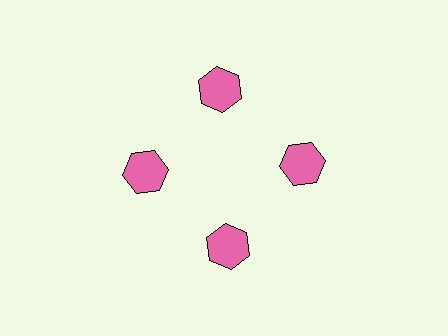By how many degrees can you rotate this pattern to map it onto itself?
The pattern maps onto itself every 90 degrees of rotation.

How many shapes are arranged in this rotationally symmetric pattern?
There are 4 shapes, arranged in 4 groups of 1.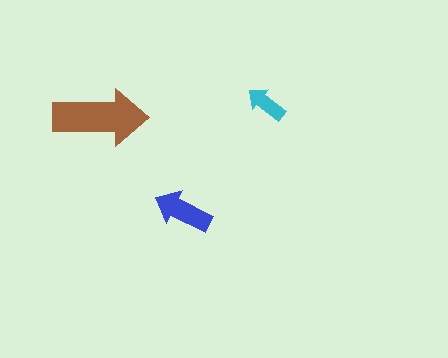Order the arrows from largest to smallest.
the brown one, the blue one, the cyan one.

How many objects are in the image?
There are 3 objects in the image.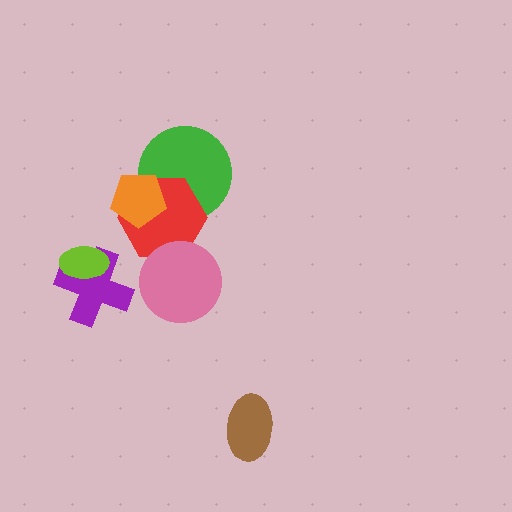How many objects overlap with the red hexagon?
3 objects overlap with the red hexagon.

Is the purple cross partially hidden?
Yes, it is partially covered by another shape.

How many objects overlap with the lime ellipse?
1 object overlaps with the lime ellipse.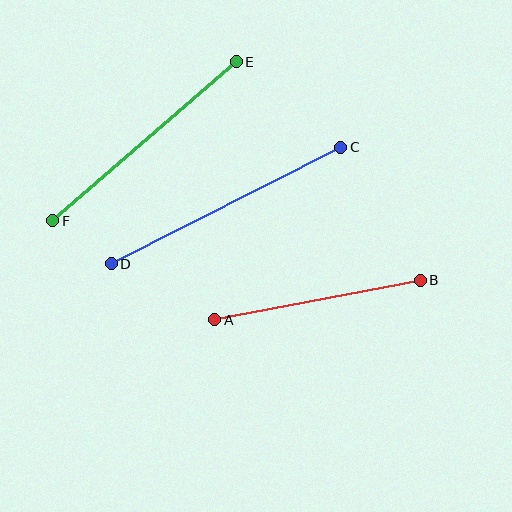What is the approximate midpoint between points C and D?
The midpoint is at approximately (226, 205) pixels.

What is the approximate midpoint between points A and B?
The midpoint is at approximately (318, 300) pixels.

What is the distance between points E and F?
The distance is approximately 243 pixels.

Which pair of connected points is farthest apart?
Points C and D are farthest apart.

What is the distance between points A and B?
The distance is approximately 209 pixels.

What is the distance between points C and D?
The distance is approximately 257 pixels.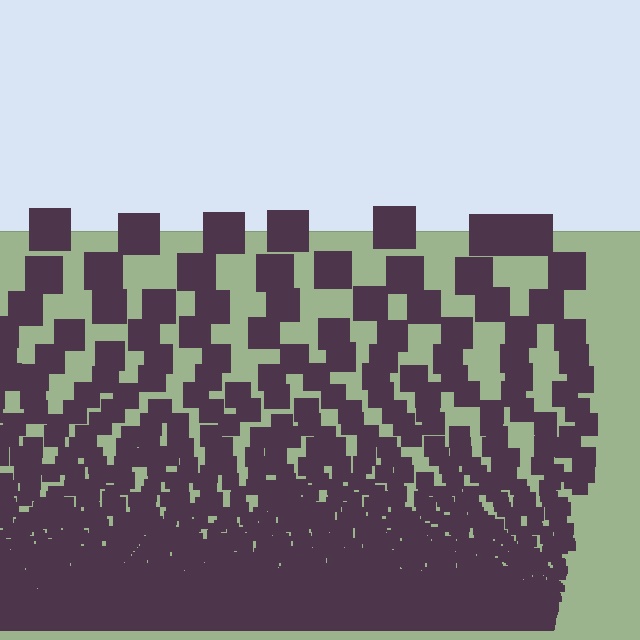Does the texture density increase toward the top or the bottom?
Density increases toward the bottom.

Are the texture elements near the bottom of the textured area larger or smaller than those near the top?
Smaller. The gradient is inverted — elements near the bottom are smaller and denser.